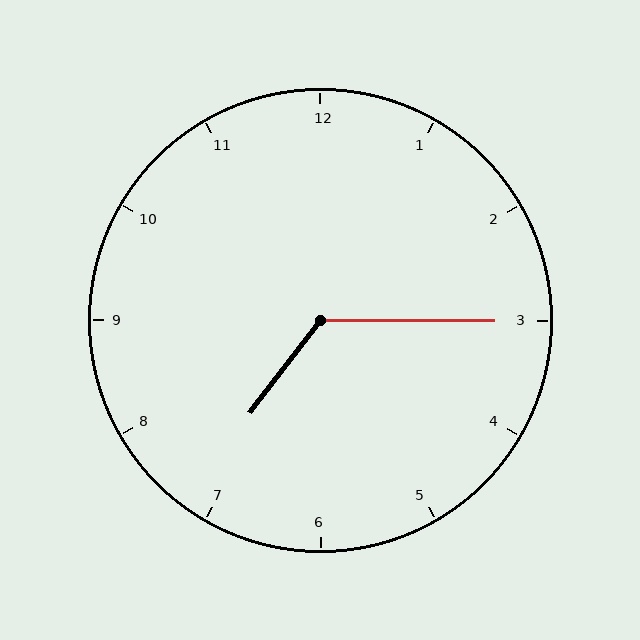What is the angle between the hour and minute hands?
Approximately 128 degrees.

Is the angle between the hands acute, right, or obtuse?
It is obtuse.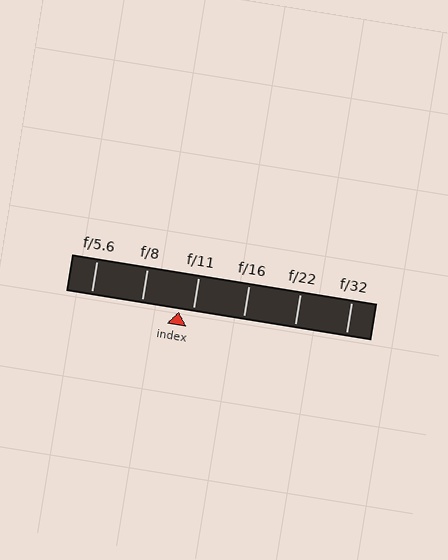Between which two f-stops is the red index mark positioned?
The index mark is between f/8 and f/11.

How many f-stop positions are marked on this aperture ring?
There are 6 f-stop positions marked.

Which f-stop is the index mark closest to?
The index mark is closest to f/11.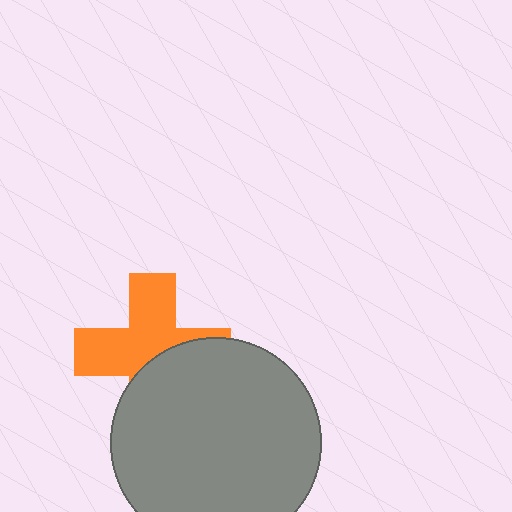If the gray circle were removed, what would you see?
You would see the complete orange cross.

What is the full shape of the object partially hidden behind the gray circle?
The partially hidden object is an orange cross.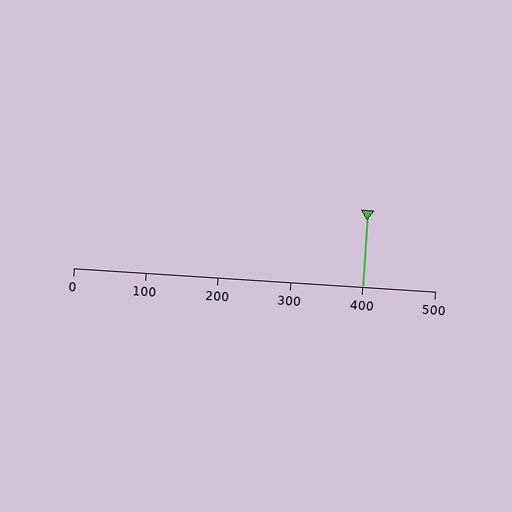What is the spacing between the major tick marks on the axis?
The major ticks are spaced 100 apart.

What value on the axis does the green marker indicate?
The marker indicates approximately 400.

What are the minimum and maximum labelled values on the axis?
The axis runs from 0 to 500.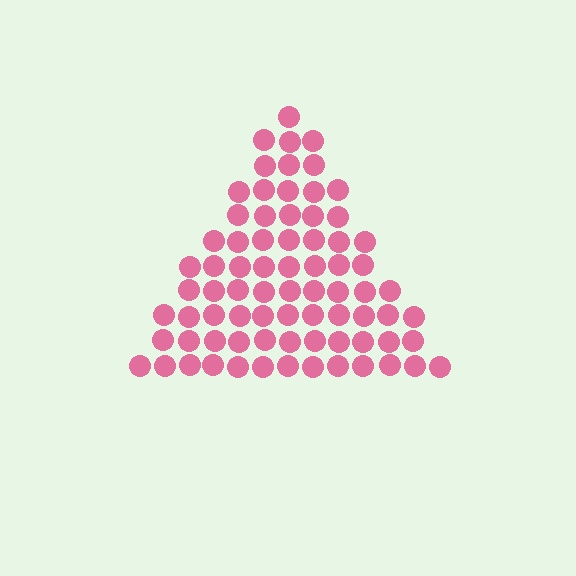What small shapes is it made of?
It is made of small circles.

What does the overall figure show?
The overall figure shows a triangle.